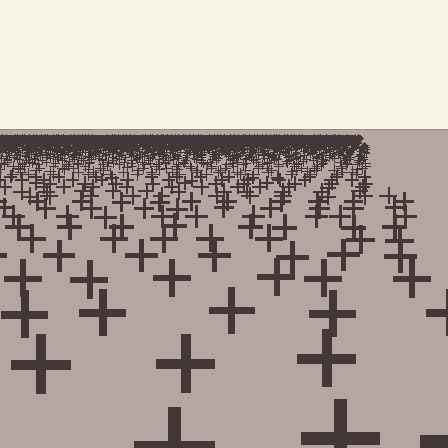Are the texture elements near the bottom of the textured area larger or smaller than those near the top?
Larger. Near the bottom, elements are closer to the viewer and appear at a bigger on-screen size.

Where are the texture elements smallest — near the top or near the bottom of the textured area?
Near the top.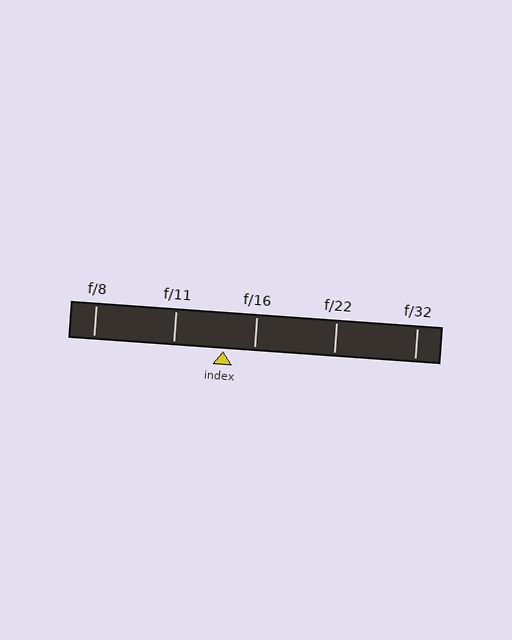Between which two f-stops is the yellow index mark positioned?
The index mark is between f/11 and f/16.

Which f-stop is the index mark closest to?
The index mark is closest to f/16.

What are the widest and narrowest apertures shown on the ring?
The widest aperture shown is f/8 and the narrowest is f/32.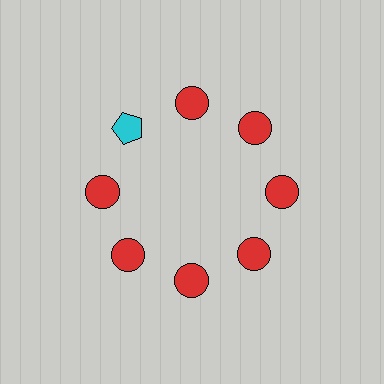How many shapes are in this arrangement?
There are 8 shapes arranged in a ring pattern.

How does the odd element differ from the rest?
It differs in both color (cyan instead of red) and shape (pentagon instead of circle).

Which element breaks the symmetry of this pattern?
The cyan pentagon at roughly the 10 o'clock position breaks the symmetry. All other shapes are red circles.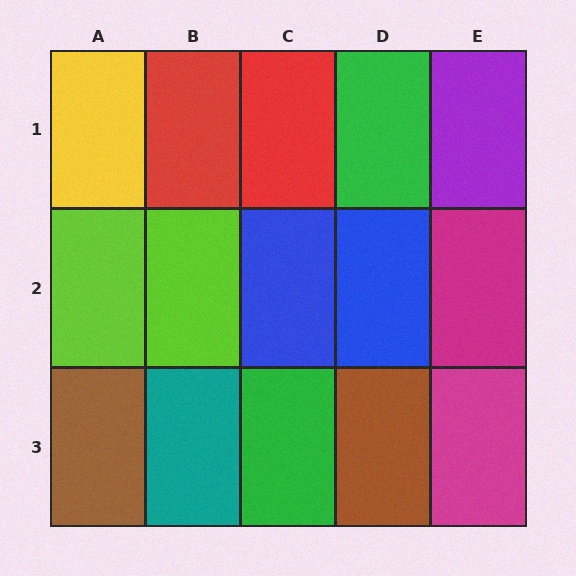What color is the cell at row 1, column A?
Yellow.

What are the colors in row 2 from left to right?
Lime, lime, blue, blue, magenta.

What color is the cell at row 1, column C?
Red.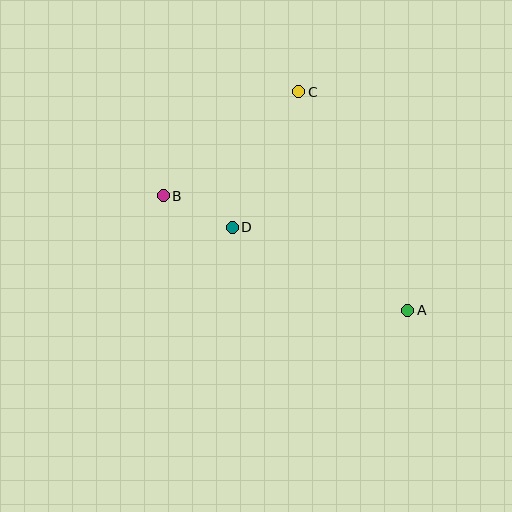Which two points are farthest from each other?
Points A and B are farthest from each other.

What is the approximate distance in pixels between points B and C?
The distance between B and C is approximately 171 pixels.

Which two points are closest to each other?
Points B and D are closest to each other.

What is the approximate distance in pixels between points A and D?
The distance between A and D is approximately 194 pixels.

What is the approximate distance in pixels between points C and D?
The distance between C and D is approximately 151 pixels.